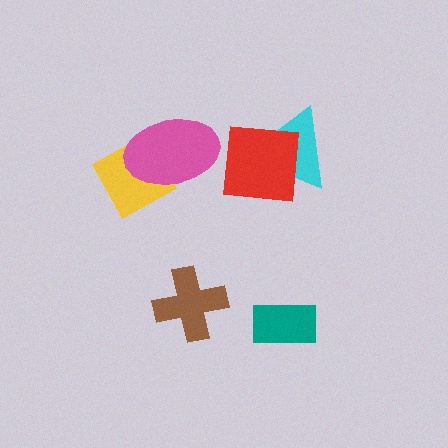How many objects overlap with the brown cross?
0 objects overlap with the brown cross.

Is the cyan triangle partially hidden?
Yes, it is partially covered by another shape.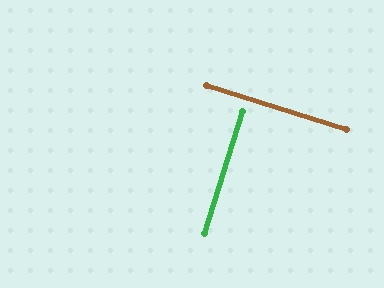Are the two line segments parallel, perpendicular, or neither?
Perpendicular — they meet at approximately 90°.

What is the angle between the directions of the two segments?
Approximately 90 degrees.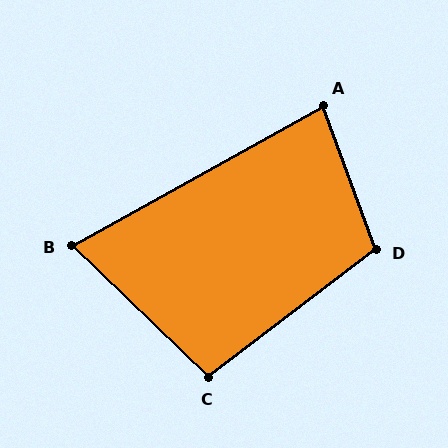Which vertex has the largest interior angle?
D, at approximately 107 degrees.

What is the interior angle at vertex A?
Approximately 81 degrees (acute).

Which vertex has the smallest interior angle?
B, at approximately 73 degrees.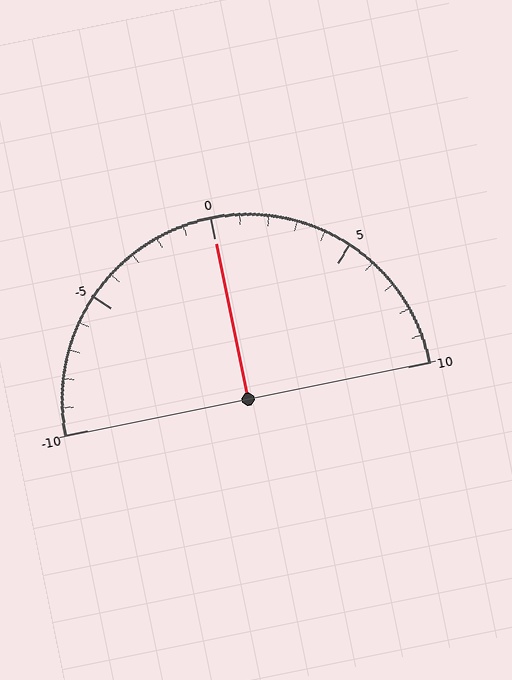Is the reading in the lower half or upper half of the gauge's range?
The reading is in the upper half of the range (-10 to 10).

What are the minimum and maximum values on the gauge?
The gauge ranges from -10 to 10.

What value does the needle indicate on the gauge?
The needle indicates approximately 0.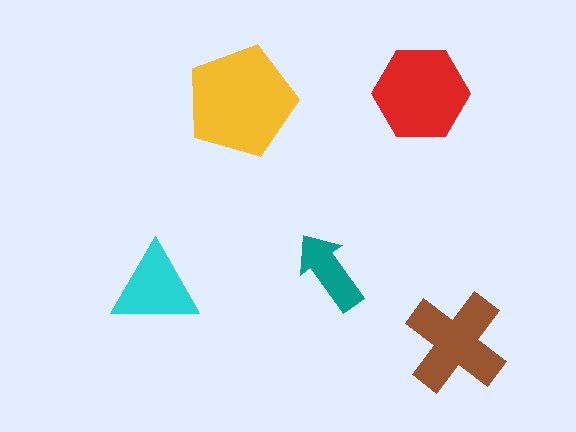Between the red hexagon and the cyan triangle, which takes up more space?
The red hexagon.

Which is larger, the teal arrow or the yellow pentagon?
The yellow pentagon.